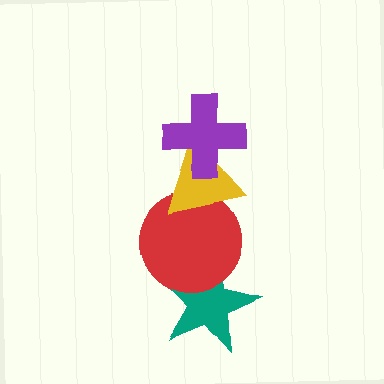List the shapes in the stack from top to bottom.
From top to bottom: the purple cross, the yellow triangle, the red circle, the teal star.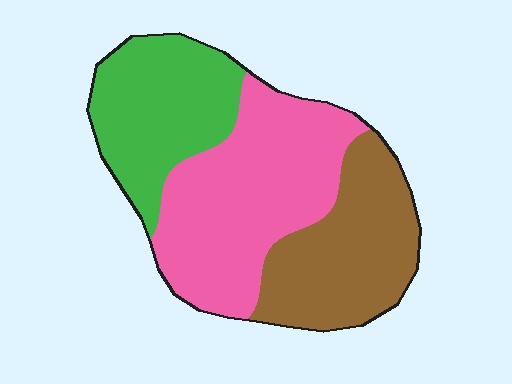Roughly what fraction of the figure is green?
Green covers 28% of the figure.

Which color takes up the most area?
Pink, at roughly 40%.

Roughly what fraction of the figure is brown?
Brown covers roughly 30% of the figure.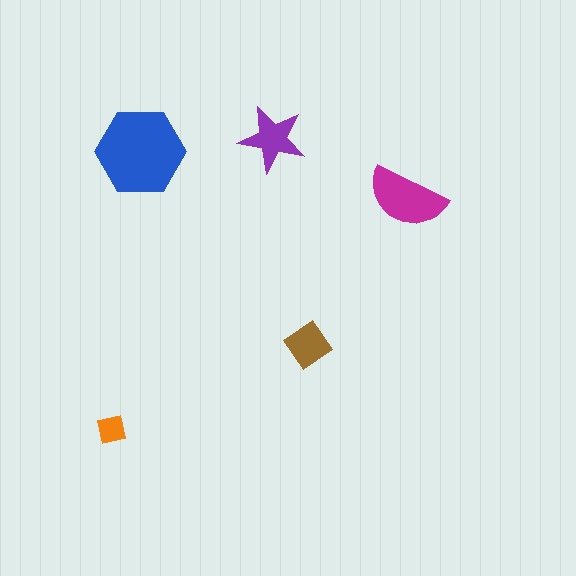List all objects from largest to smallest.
The blue hexagon, the magenta semicircle, the purple star, the brown diamond, the orange square.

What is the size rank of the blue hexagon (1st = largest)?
1st.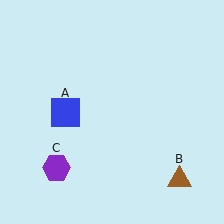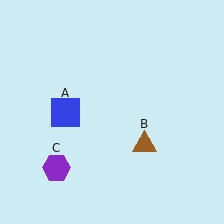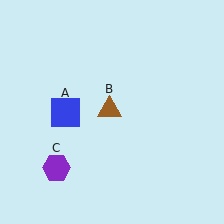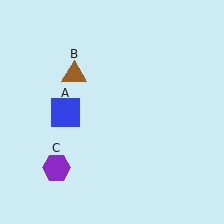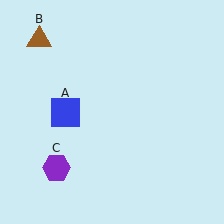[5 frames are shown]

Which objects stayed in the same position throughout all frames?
Blue square (object A) and purple hexagon (object C) remained stationary.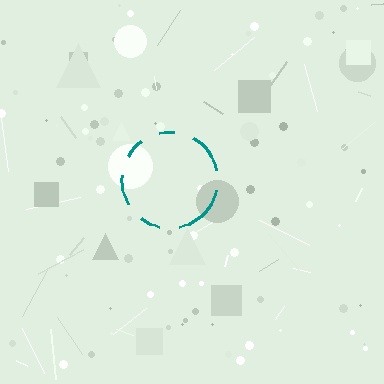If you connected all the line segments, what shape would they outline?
They would outline a circle.